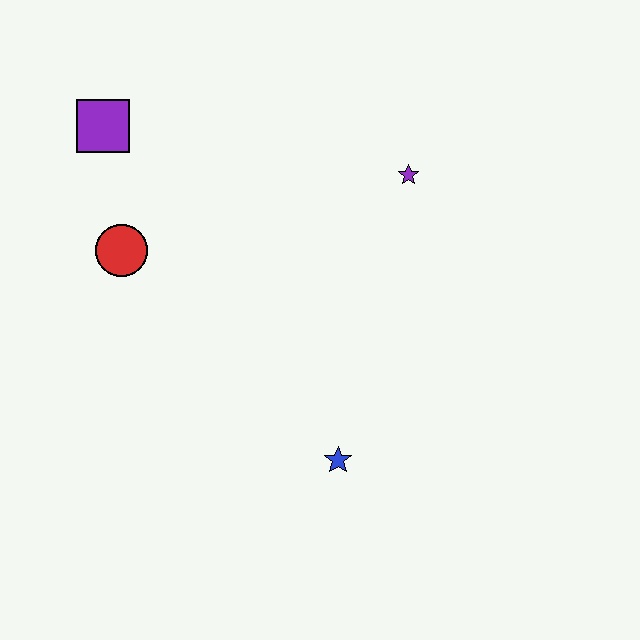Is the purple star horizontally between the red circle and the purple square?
No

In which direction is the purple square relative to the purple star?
The purple square is to the left of the purple star.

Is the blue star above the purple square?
No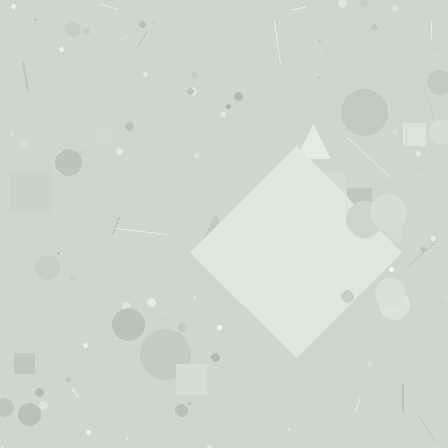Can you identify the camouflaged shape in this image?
The camouflaged shape is a diamond.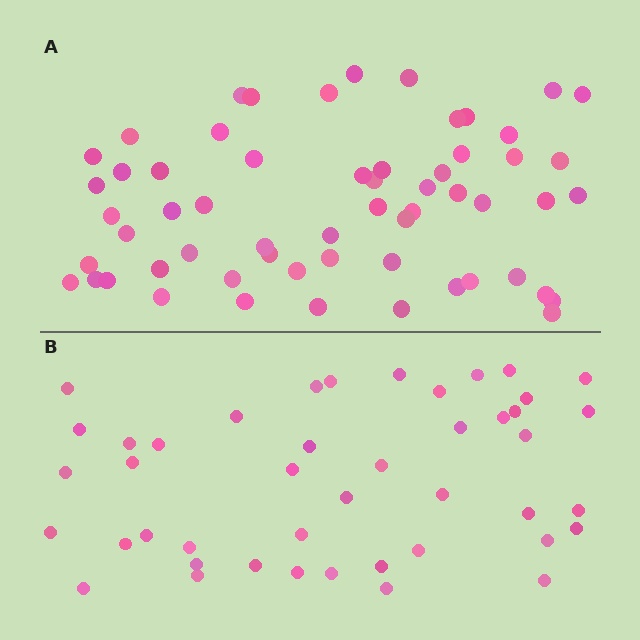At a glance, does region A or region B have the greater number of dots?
Region A (the top region) has more dots.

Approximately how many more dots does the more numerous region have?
Region A has approximately 15 more dots than region B.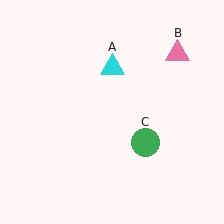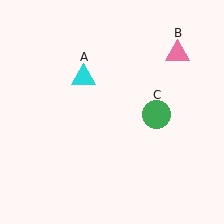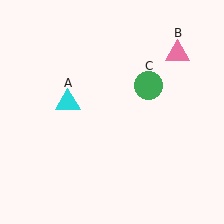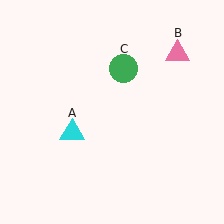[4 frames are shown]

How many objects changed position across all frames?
2 objects changed position: cyan triangle (object A), green circle (object C).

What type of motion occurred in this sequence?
The cyan triangle (object A), green circle (object C) rotated counterclockwise around the center of the scene.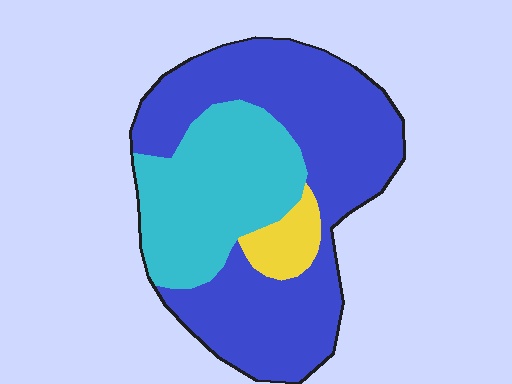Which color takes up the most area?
Blue, at roughly 60%.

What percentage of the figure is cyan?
Cyan takes up about one third (1/3) of the figure.